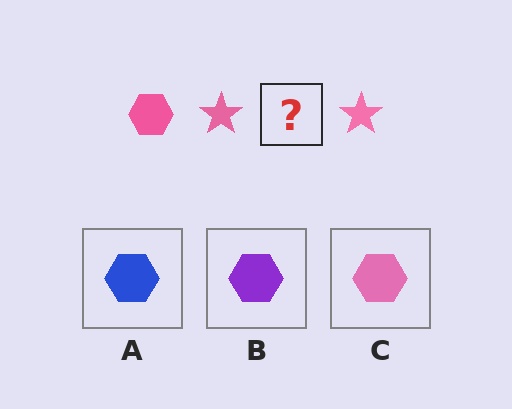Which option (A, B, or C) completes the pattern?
C.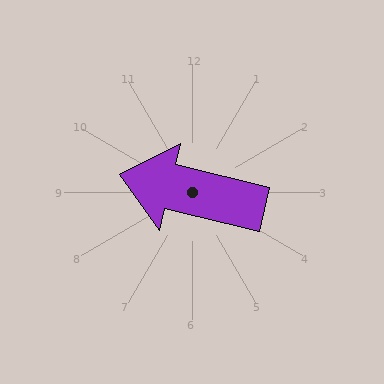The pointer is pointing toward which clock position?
Roughly 9 o'clock.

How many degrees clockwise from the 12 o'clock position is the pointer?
Approximately 283 degrees.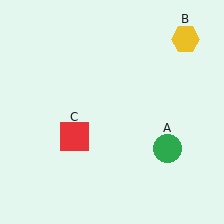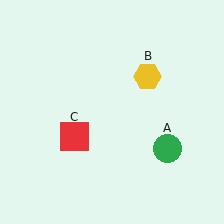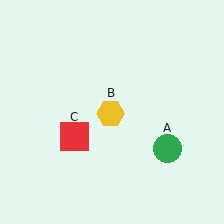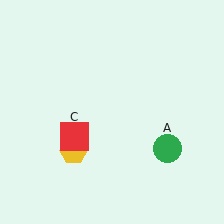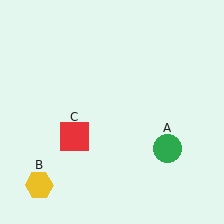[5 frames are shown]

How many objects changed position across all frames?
1 object changed position: yellow hexagon (object B).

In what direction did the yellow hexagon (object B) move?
The yellow hexagon (object B) moved down and to the left.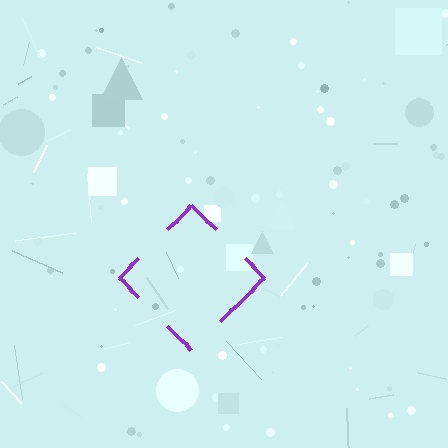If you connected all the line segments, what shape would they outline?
They would outline a diamond.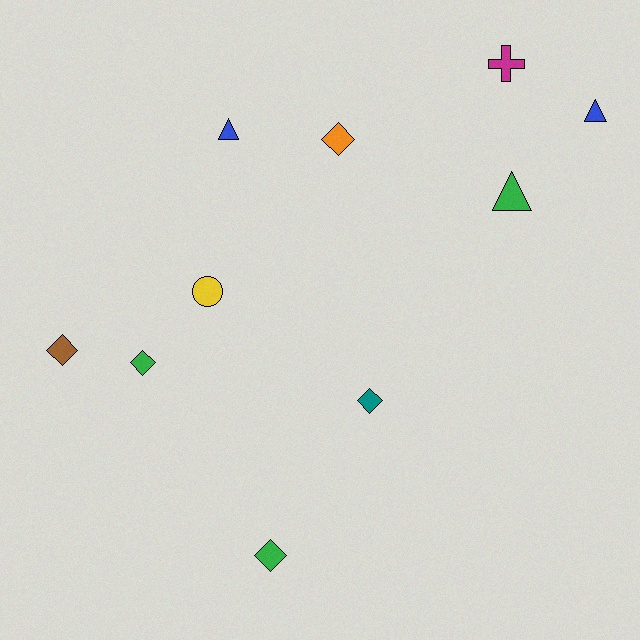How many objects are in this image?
There are 10 objects.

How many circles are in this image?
There is 1 circle.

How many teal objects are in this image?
There is 1 teal object.